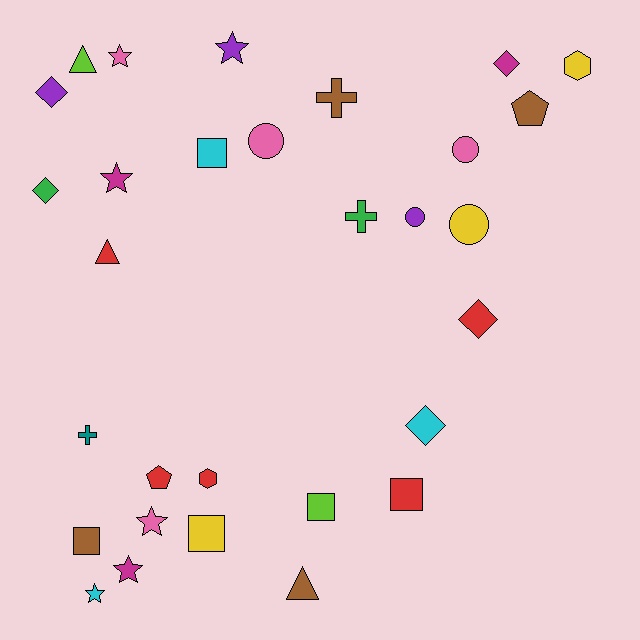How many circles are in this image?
There are 4 circles.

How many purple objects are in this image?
There are 3 purple objects.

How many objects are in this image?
There are 30 objects.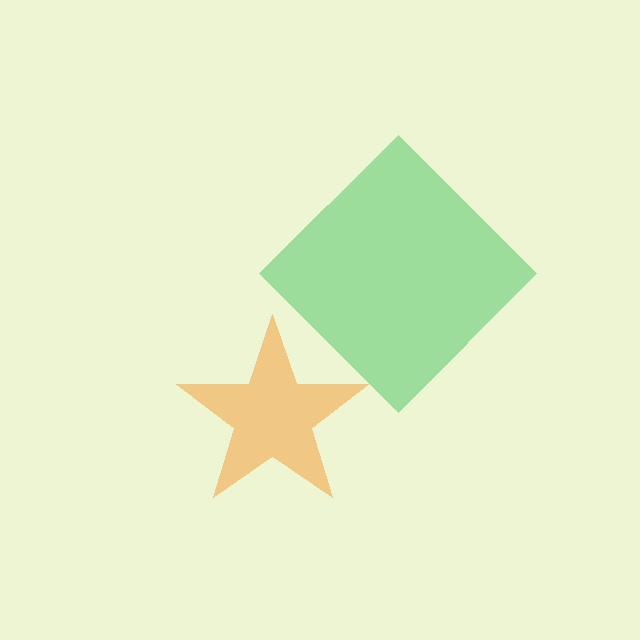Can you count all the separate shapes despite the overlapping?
Yes, there are 2 separate shapes.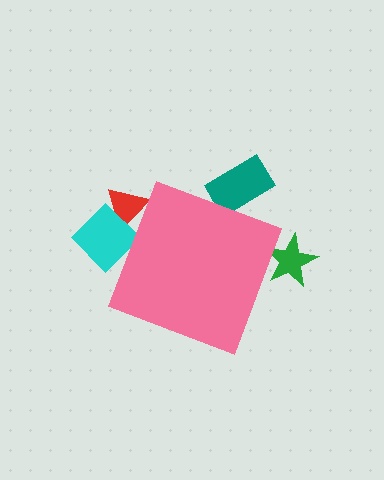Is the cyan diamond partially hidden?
Yes, the cyan diamond is partially hidden behind the pink diamond.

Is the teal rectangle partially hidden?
Yes, the teal rectangle is partially hidden behind the pink diamond.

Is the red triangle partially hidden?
Yes, the red triangle is partially hidden behind the pink diamond.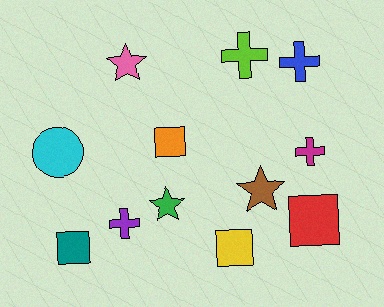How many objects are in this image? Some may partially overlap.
There are 12 objects.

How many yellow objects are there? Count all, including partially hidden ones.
There is 1 yellow object.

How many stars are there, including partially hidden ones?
There are 3 stars.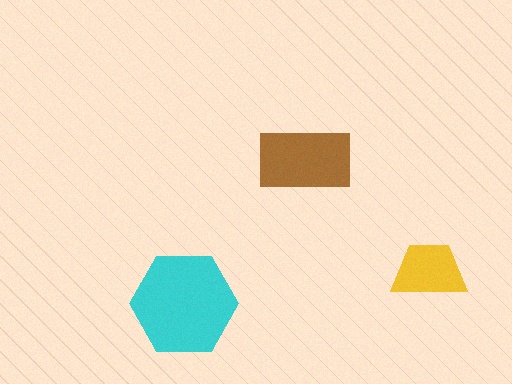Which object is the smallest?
The yellow trapezoid.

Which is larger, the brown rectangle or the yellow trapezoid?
The brown rectangle.